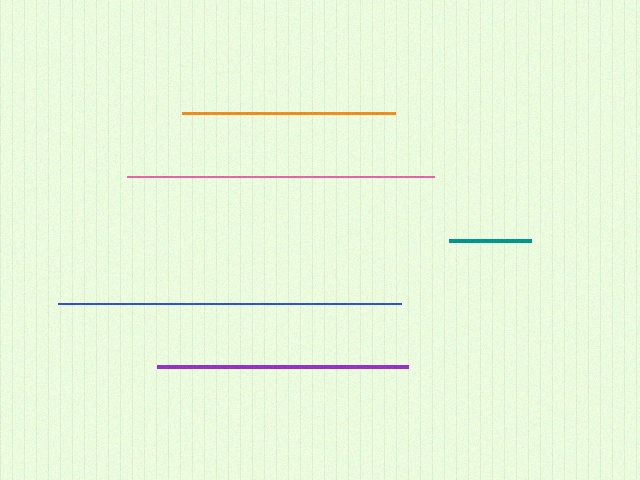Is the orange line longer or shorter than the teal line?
The orange line is longer than the teal line.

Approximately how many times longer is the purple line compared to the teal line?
The purple line is approximately 3.0 times the length of the teal line.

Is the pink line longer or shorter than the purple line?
The pink line is longer than the purple line.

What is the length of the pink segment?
The pink segment is approximately 307 pixels long.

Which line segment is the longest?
The blue line is the longest at approximately 343 pixels.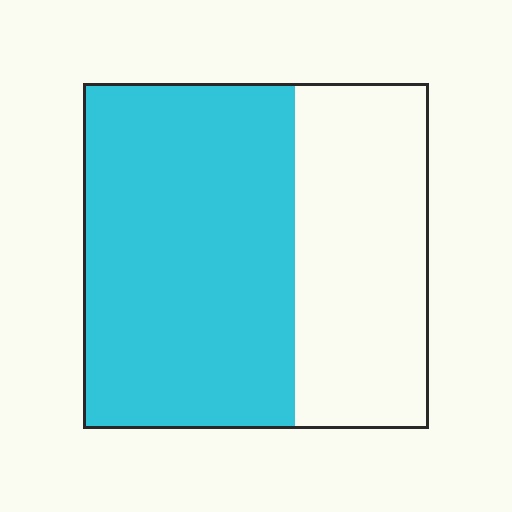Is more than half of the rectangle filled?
Yes.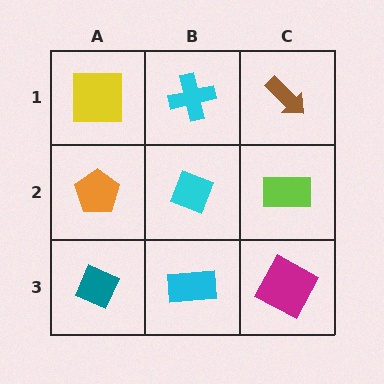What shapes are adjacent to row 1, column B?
A cyan diamond (row 2, column B), a yellow square (row 1, column A), a brown arrow (row 1, column C).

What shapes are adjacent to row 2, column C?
A brown arrow (row 1, column C), a magenta square (row 3, column C), a cyan diamond (row 2, column B).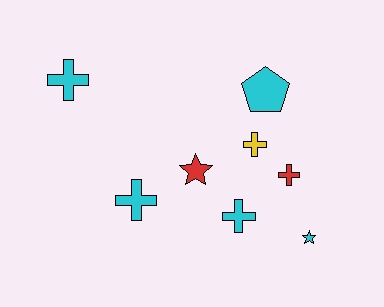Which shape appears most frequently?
Cross, with 5 objects.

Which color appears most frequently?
Cyan, with 5 objects.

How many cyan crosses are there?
There are 3 cyan crosses.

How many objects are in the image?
There are 8 objects.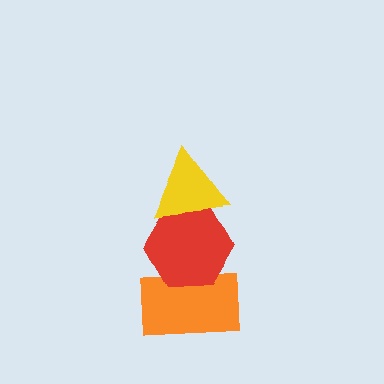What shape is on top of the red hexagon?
The yellow triangle is on top of the red hexagon.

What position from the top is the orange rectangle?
The orange rectangle is 3rd from the top.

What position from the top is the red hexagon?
The red hexagon is 2nd from the top.